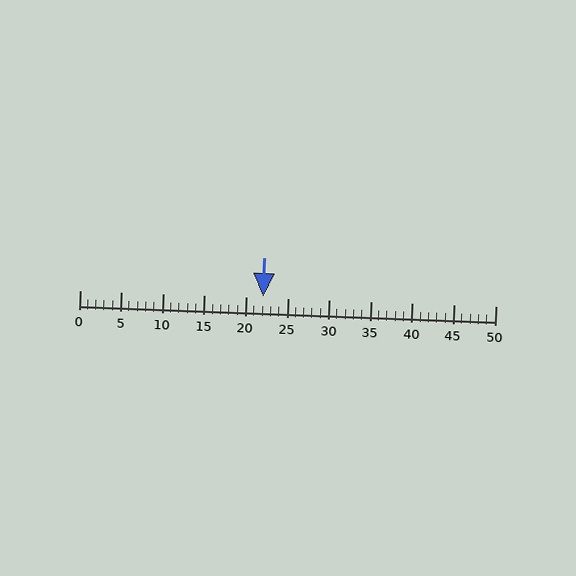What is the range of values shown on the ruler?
The ruler shows values from 0 to 50.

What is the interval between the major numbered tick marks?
The major tick marks are spaced 5 units apart.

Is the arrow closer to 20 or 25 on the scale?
The arrow is closer to 20.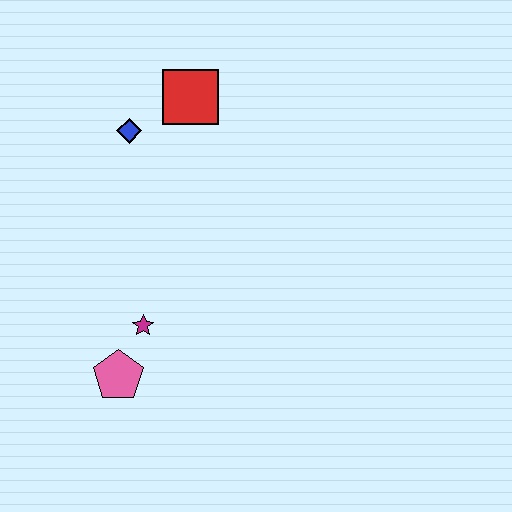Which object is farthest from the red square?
The pink pentagon is farthest from the red square.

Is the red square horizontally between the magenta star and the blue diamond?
No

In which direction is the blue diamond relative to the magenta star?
The blue diamond is above the magenta star.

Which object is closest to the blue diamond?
The red square is closest to the blue diamond.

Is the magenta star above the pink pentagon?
Yes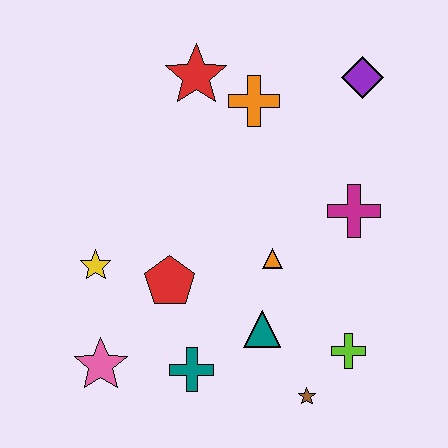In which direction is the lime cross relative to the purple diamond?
The lime cross is below the purple diamond.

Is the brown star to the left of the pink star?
No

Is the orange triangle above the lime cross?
Yes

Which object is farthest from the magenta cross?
The pink star is farthest from the magenta cross.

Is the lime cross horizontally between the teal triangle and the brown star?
No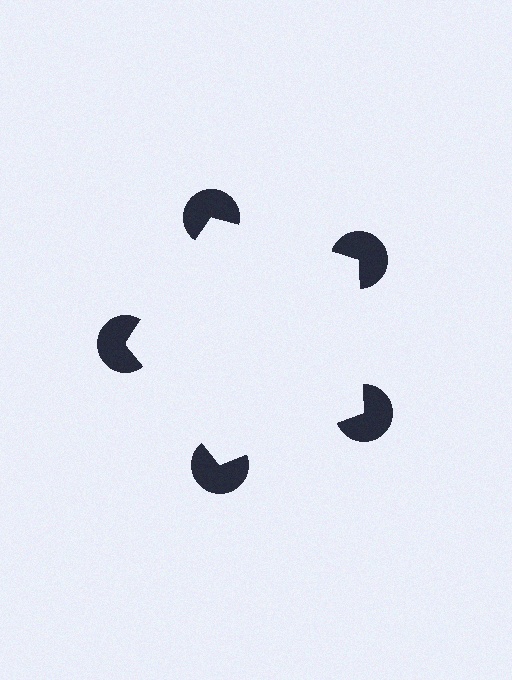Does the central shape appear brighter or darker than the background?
It typically appears slightly brighter than the background, even though no actual brightness change is drawn.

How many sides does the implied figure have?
5 sides.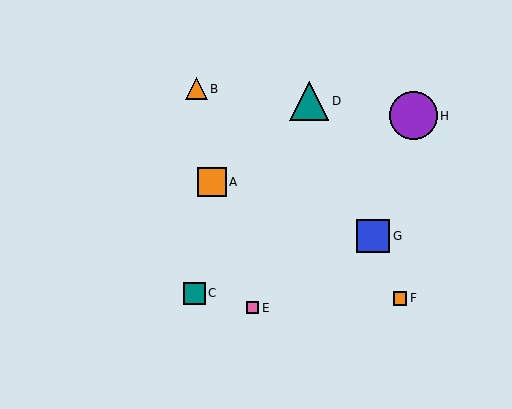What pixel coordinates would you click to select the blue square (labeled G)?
Click at (373, 236) to select the blue square G.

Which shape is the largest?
The purple circle (labeled H) is the largest.